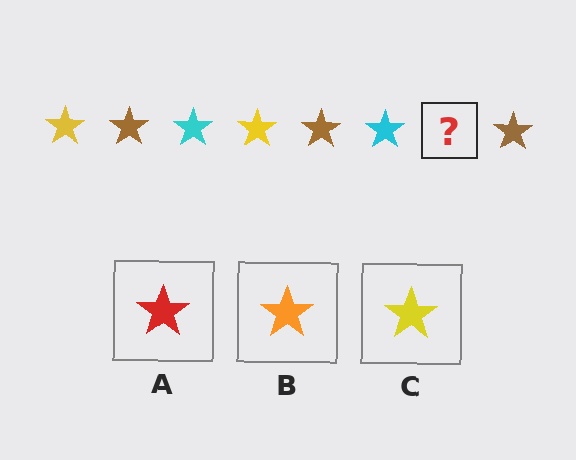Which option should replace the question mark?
Option C.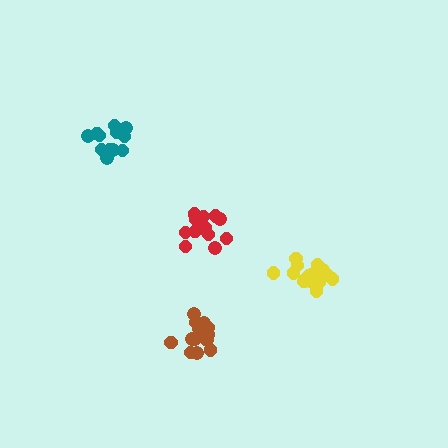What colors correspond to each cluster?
The clusters are colored: yellow, brown, red, teal.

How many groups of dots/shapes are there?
There are 4 groups.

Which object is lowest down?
The brown cluster is bottommost.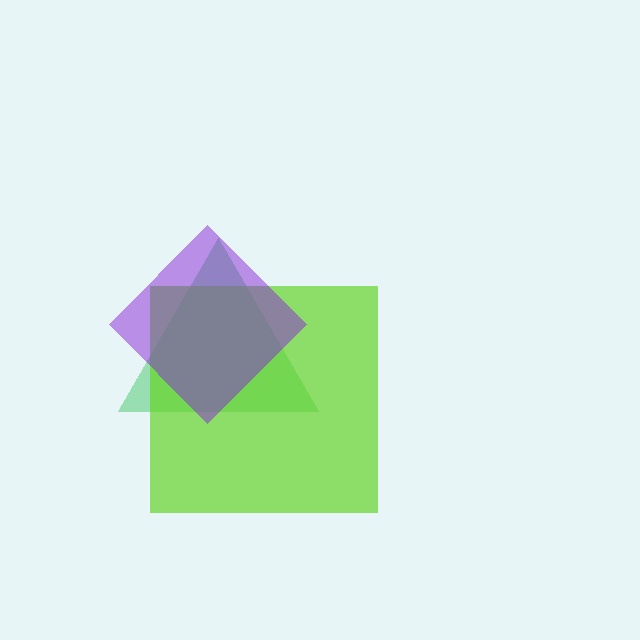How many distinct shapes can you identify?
There are 3 distinct shapes: a green triangle, a lime square, a purple diamond.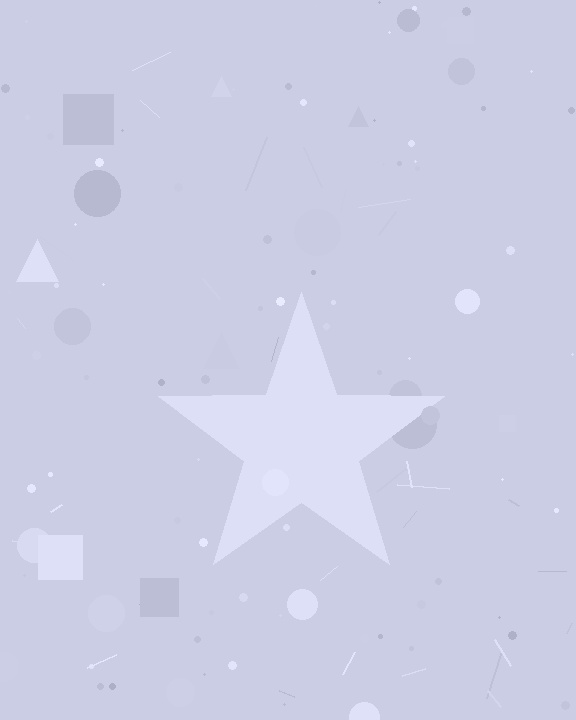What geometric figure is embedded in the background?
A star is embedded in the background.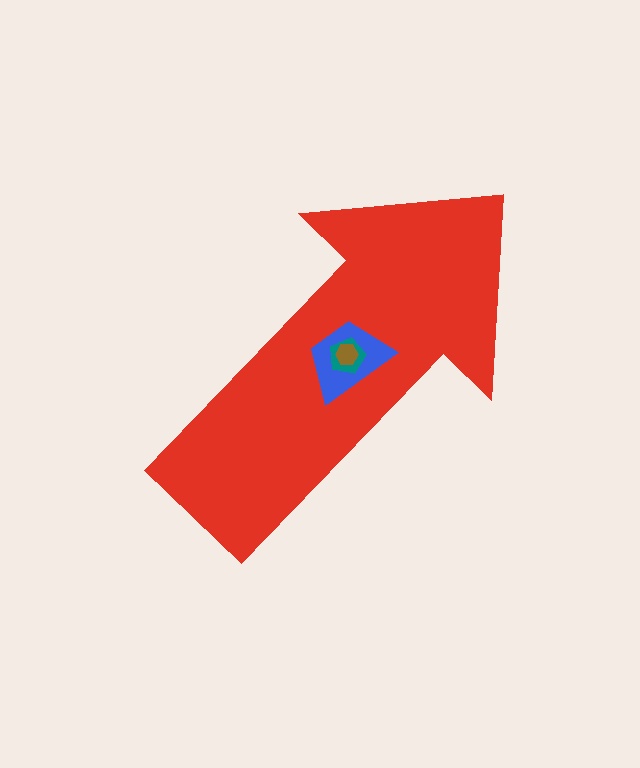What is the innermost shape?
The brown hexagon.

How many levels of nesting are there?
4.